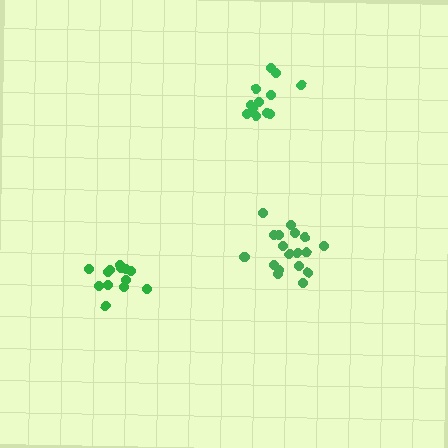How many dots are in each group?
Group 1: 13 dots, Group 2: 12 dots, Group 3: 18 dots (43 total).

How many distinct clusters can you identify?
There are 3 distinct clusters.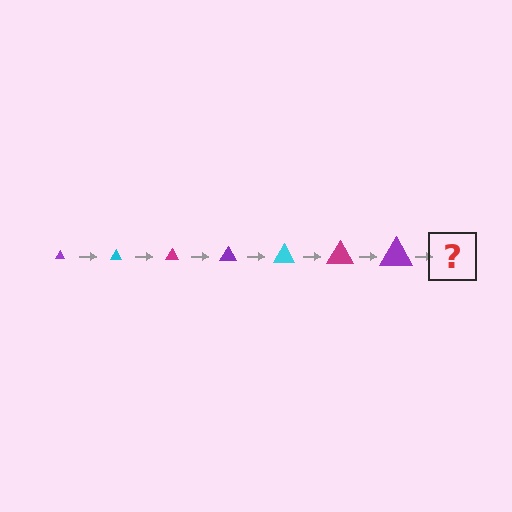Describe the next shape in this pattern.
It should be a cyan triangle, larger than the previous one.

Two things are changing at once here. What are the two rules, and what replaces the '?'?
The two rules are that the triangle grows larger each step and the color cycles through purple, cyan, and magenta. The '?' should be a cyan triangle, larger than the previous one.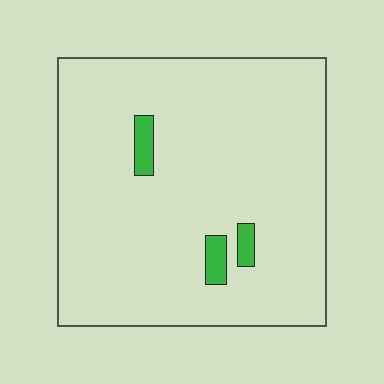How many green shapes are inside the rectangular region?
3.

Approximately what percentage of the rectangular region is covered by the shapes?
Approximately 5%.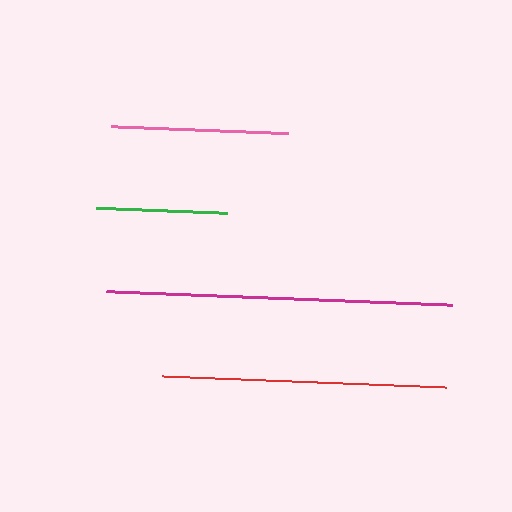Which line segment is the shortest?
The green line is the shortest at approximately 131 pixels.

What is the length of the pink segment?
The pink segment is approximately 177 pixels long.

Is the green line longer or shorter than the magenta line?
The magenta line is longer than the green line.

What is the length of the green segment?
The green segment is approximately 131 pixels long.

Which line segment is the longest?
The magenta line is the longest at approximately 345 pixels.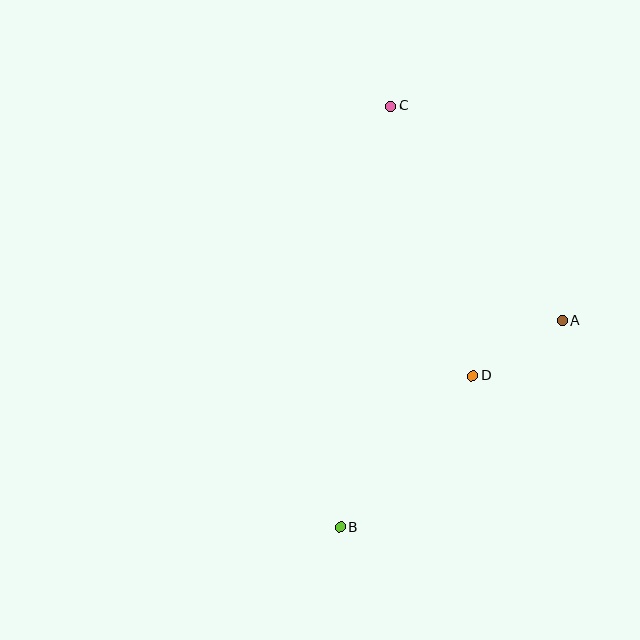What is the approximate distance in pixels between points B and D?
The distance between B and D is approximately 201 pixels.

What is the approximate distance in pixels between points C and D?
The distance between C and D is approximately 282 pixels.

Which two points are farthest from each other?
Points B and C are farthest from each other.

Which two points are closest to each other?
Points A and D are closest to each other.